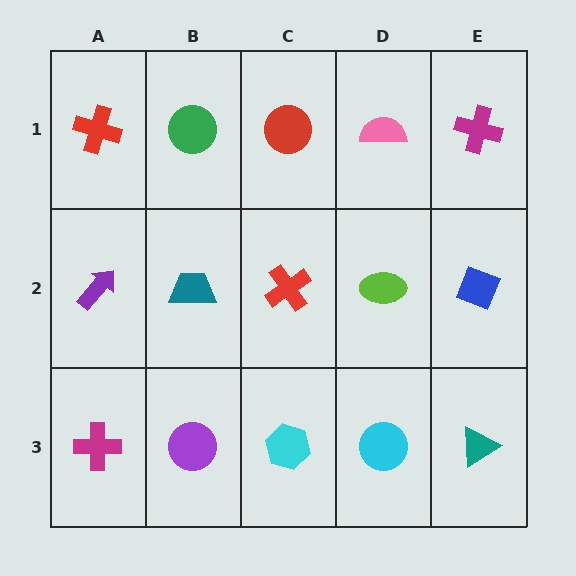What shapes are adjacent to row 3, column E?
A blue diamond (row 2, column E), a cyan circle (row 3, column D).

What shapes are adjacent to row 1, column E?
A blue diamond (row 2, column E), a pink semicircle (row 1, column D).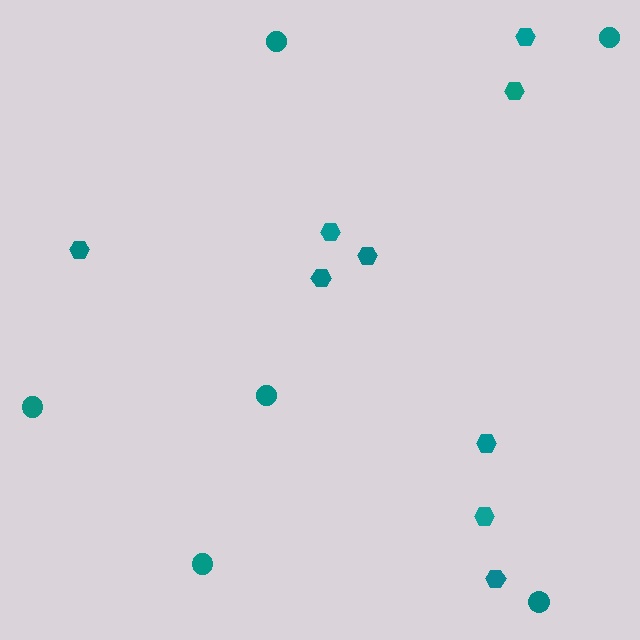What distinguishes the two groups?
There are 2 groups: one group of hexagons (9) and one group of circles (6).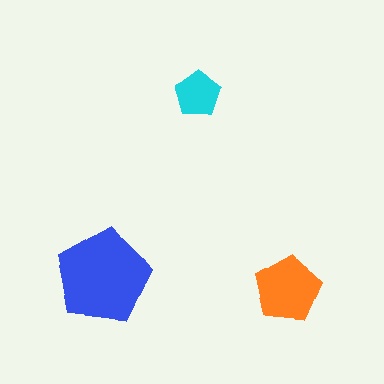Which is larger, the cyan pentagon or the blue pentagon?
The blue one.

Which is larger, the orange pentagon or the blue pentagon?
The blue one.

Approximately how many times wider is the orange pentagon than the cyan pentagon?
About 1.5 times wider.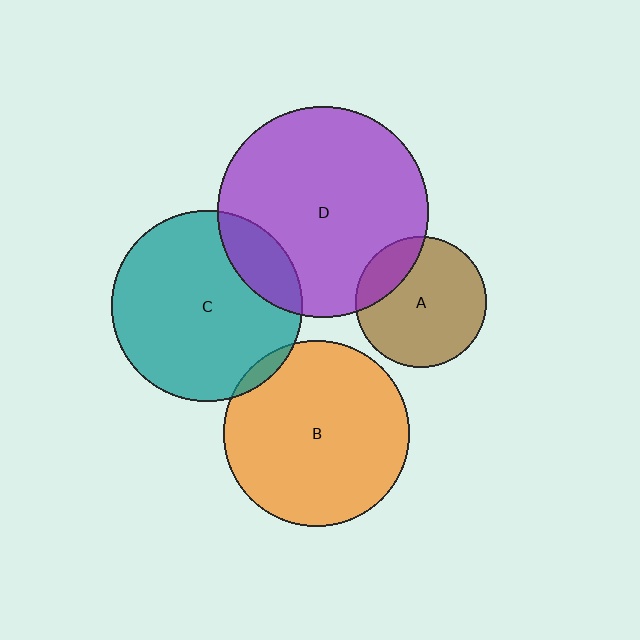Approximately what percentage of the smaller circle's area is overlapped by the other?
Approximately 15%.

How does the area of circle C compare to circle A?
Approximately 2.1 times.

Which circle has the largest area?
Circle D (purple).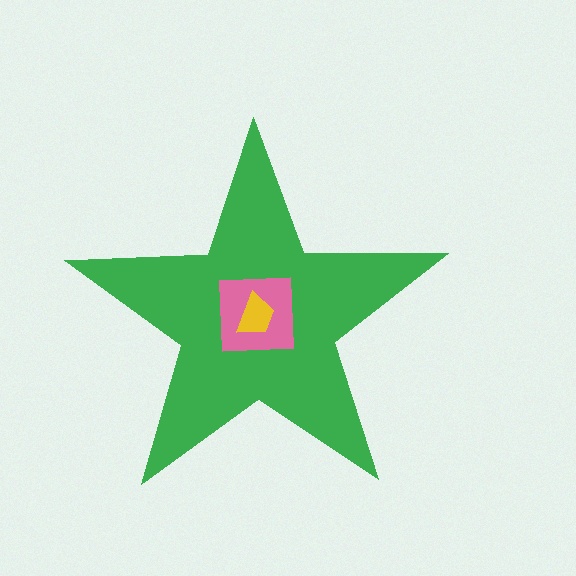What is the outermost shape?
The green star.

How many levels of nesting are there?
3.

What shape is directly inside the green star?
The pink square.